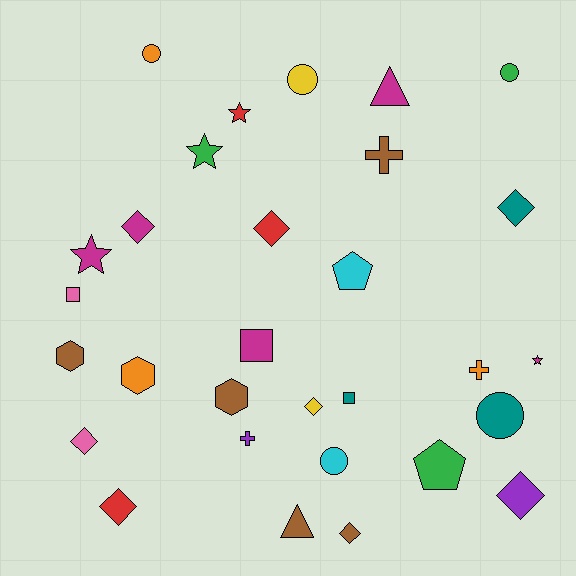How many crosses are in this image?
There are 3 crosses.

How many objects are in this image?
There are 30 objects.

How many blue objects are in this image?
There are no blue objects.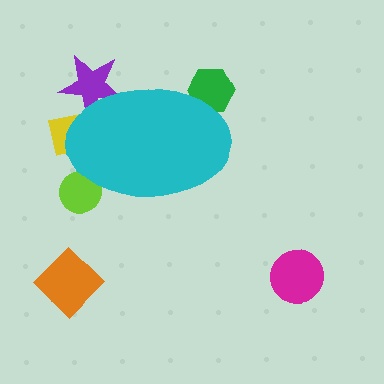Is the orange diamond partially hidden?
No, the orange diamond is fully visible.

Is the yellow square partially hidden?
Yes, the yellow square is partially hidden behind the cyan ellipse.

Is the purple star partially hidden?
Yes, the purple star is partially hidden behind the cyan ellipse.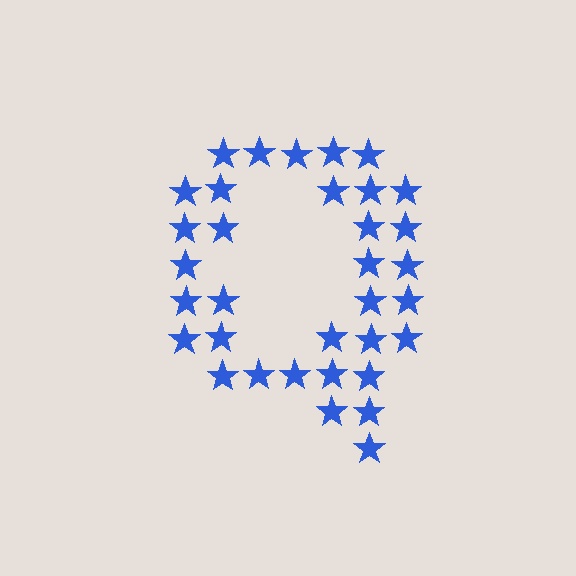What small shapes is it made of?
It is made of small stars.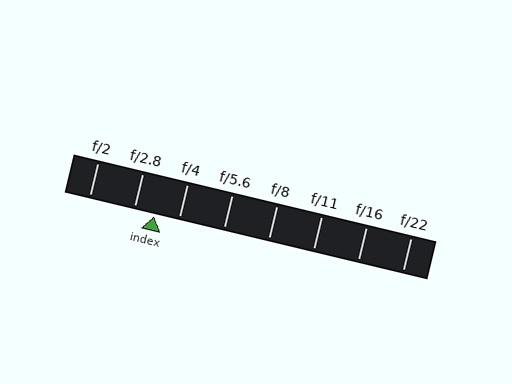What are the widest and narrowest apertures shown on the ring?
The widest aperture shown is f/2 and the narrowest is f/22.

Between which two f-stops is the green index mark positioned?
The index mark is between f/2.8 and f/4.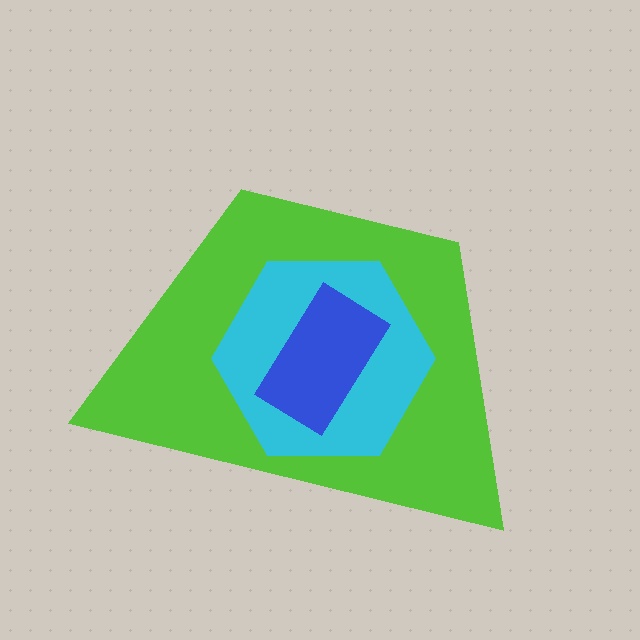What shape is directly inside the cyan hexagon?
The blue rectangle.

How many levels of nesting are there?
3.